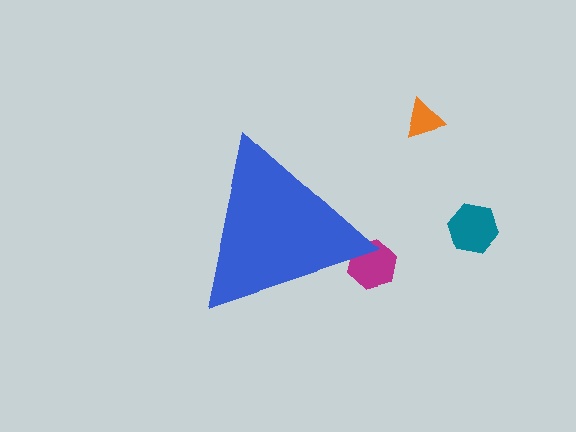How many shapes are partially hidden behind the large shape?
1 shape is partially hidden.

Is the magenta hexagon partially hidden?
Yes, the magenta hexagon is partially hidden behind the blue triangle.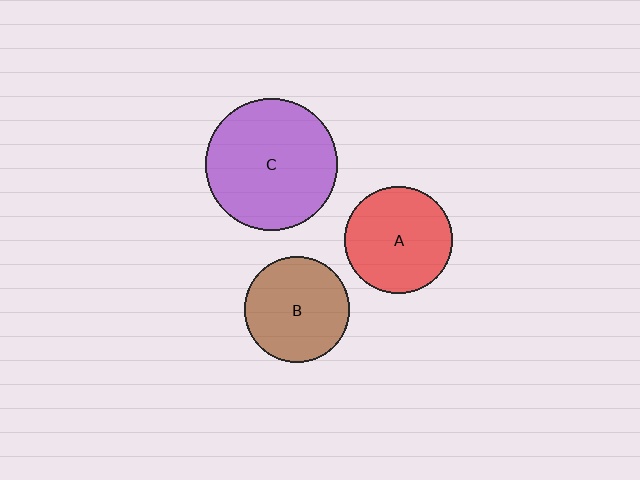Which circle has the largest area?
Circle C (purple).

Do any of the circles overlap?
No, none of the circles overlap.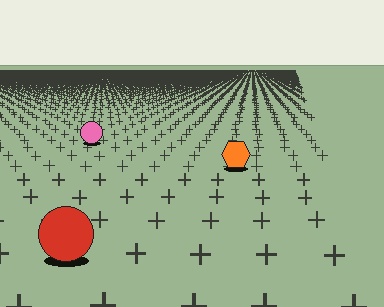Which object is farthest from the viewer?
The pink circle is farthest from the viewer. It appears smaller and the ground texture around it is denser.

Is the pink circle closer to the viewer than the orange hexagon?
No. The orange hexagon is closer — you can tell from the texture gradient: the ground texture is coarser near it.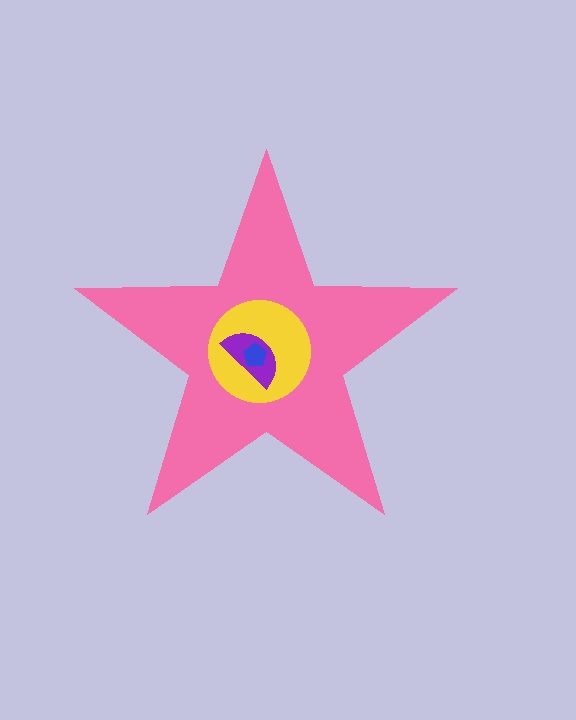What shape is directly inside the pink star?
The yellow circle.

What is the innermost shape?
The blue pentagon.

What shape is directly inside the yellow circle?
The purple semicircle.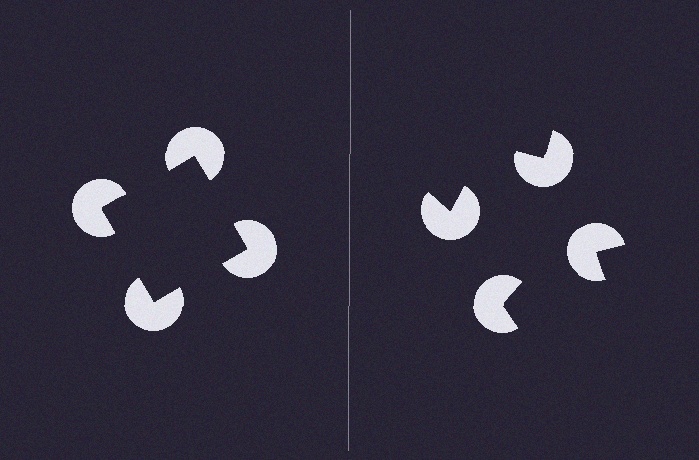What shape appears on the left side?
An illusory square.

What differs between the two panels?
The pac-man discs are positioned identically on both sides; only the wedge orientations differ. On the left they align to a square; on the right they are misaligned.